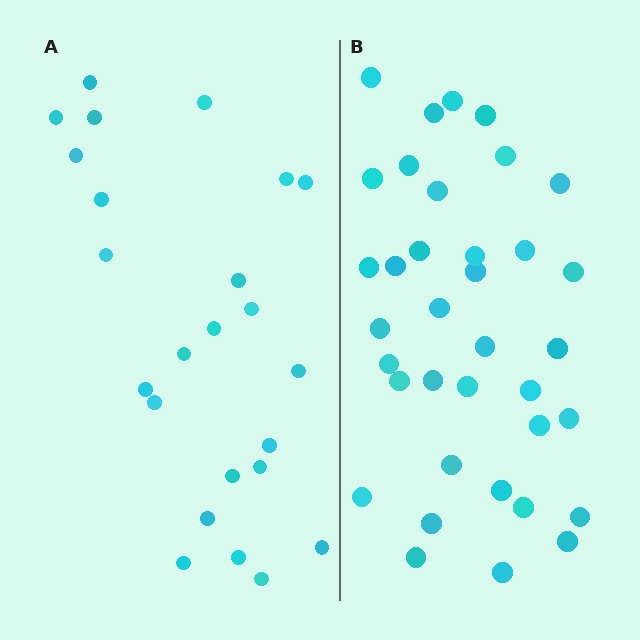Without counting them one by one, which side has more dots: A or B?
Region B (the right region) has more dots.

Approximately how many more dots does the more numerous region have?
Region B has roughly 12 or so more dots than region A.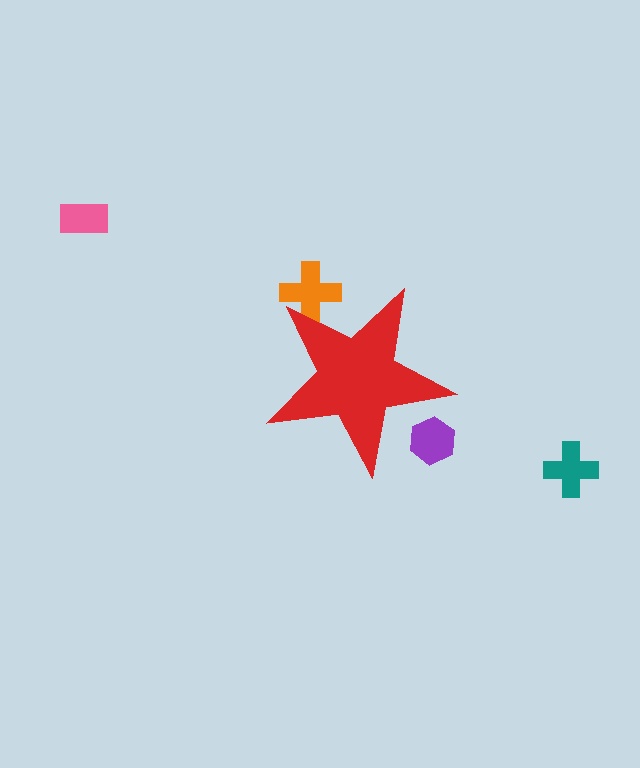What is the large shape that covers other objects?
A red star.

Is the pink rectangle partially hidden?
No, the pink rectangle is fully visible.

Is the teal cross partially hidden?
No, the teal cross is fully visible.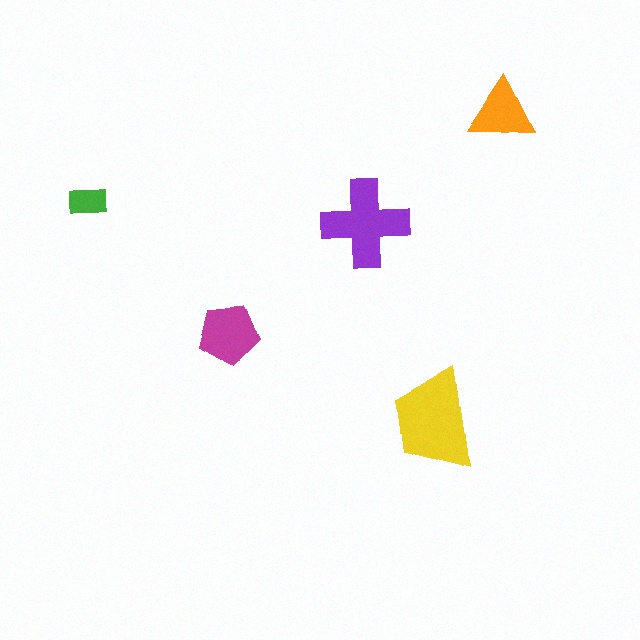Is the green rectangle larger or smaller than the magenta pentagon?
Smaller.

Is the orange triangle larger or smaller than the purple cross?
Smaller.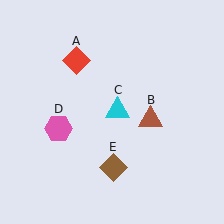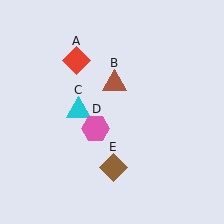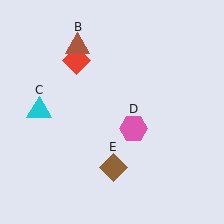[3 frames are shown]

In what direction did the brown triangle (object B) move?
The brown triangle (object B) moved up and to the left.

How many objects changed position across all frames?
3 objects changed position: brown triangle (object B), cyan triangle (object C), pink hexagon (object D).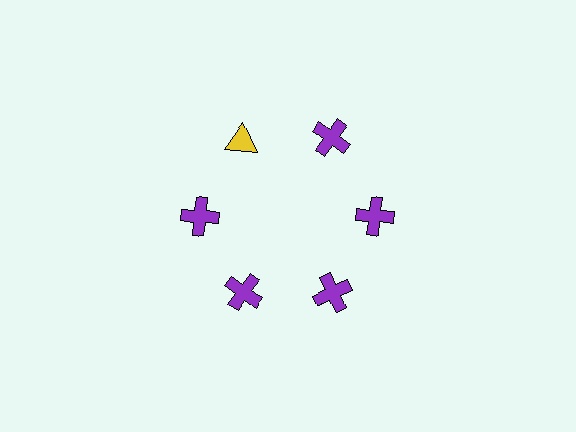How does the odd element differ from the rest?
It differs in both color (yellow instead of purple) and shape (triangle instead of cross).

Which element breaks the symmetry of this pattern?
The yellow triangle at roughly the 11 o'clock position breaks the symmetry. All other shapes are purple crosses.